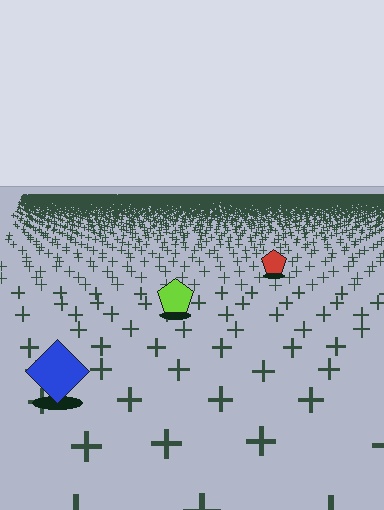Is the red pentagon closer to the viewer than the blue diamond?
No. The blue diamond is closer — you can tell from the texture gradient: the ground texture is coarser near it.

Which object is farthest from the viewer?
The red pentagon is farthest from the viewer. It appears smaller and the ground texture around it is denser.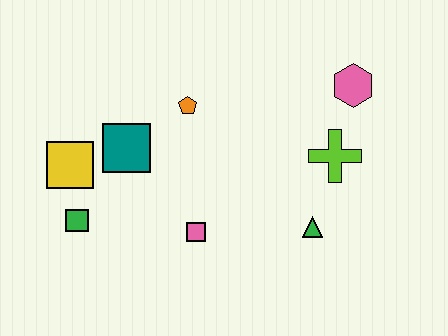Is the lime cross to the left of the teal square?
No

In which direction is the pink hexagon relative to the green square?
The pink hexagon is to the right of the green square.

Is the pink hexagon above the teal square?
Yes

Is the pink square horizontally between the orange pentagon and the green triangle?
Yes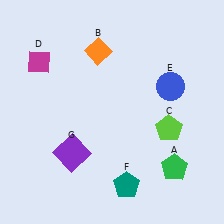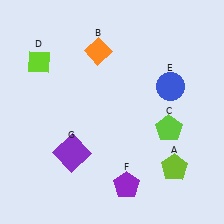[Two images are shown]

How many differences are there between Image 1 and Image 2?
There are 3 differences between the two images.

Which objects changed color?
A changed from green to lime. D changed from magenta to lime. F changed from teal to purple.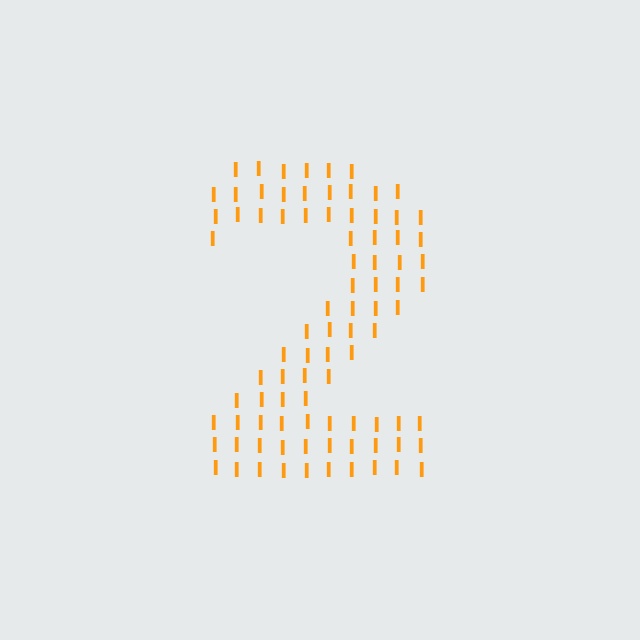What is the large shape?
The large shape is the digit 2.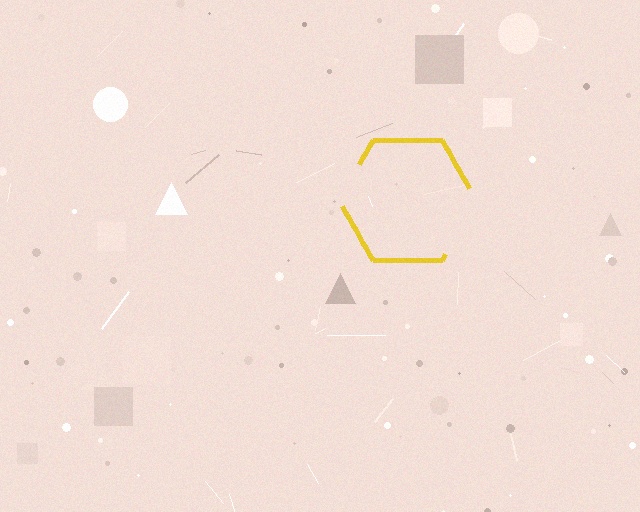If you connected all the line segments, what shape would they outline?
They would outline a hexagon.